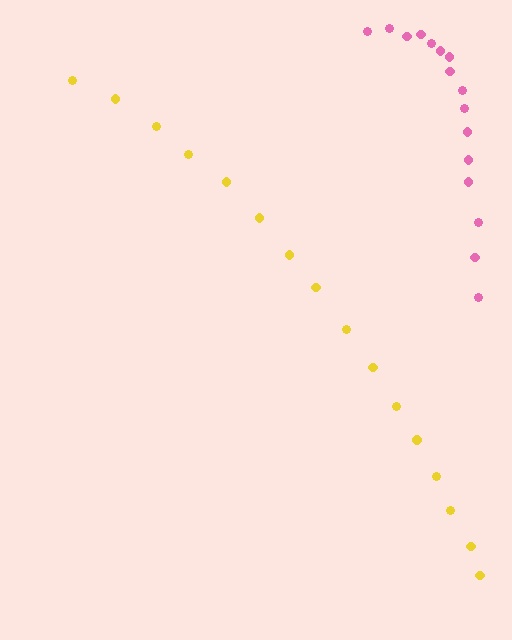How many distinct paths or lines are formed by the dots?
There are 2 distinct paths.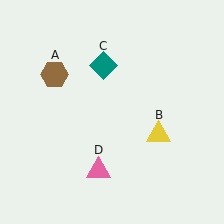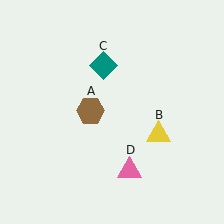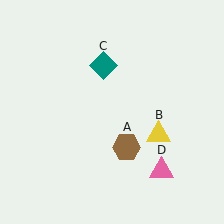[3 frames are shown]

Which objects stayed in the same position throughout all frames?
Yellow triangle (object B) and teal diamond (object C) remained stationary.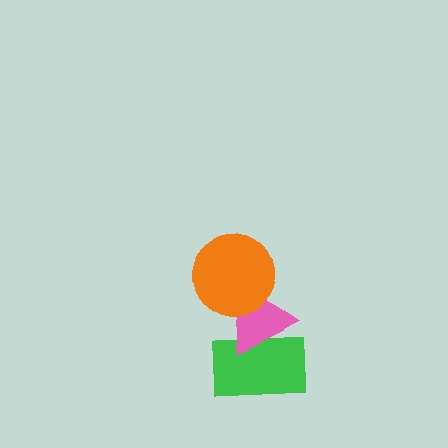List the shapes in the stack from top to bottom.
From top to bottom: the orange circle, the pink triangle, the green rectangle.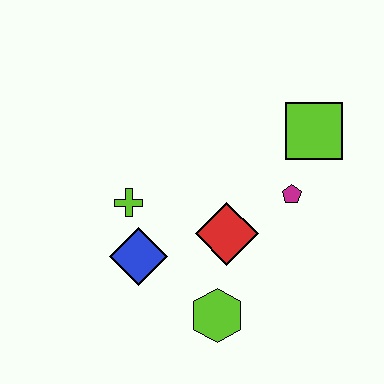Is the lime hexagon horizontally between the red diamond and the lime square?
No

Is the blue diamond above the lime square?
No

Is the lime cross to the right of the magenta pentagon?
No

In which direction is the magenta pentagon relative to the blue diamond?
The magenta pentagon is to the right of the blue diamond.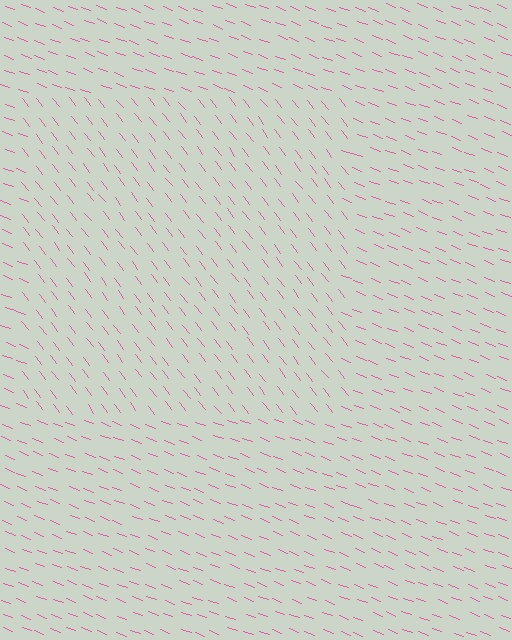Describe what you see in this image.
The image is filled with small pink line segments. A rectangle region in the image has lines oriented differently from the surrounding lines, creating a visible texture boundary.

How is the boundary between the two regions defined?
The boundary is defined purely by a change in line orientation (approximately 32 degrees difference). All lines are the same color and thickness.